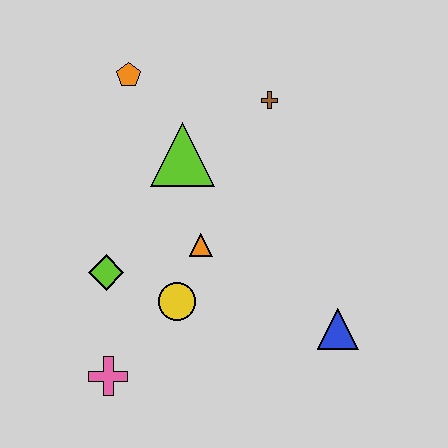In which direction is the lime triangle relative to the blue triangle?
The lime triangle is above the blue triangle.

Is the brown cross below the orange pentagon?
Yes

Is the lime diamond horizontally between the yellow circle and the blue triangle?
No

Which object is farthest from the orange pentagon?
The blue triangle is farthest from the orange pentagon.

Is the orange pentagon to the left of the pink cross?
No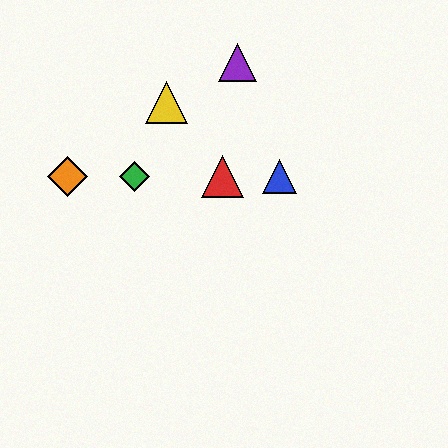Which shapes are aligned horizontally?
The red triangle, the blue triangle, the green diamond, the orange diamond are aligned horizontally.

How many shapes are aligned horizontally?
4 shapes (the red triangle, the blue triangle, the green diamond, the orange diamond) are aligned horizontally.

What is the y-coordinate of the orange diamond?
The orange diamond is at y≈176.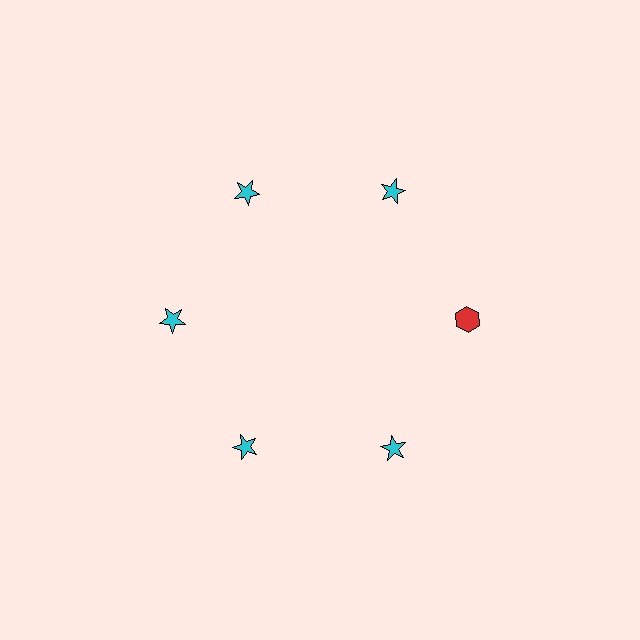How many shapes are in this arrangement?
There are 6 shapes arranged in a ring pattern.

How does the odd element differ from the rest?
It differs in both color (red instead of cyan) and shape (hexagon instead of star).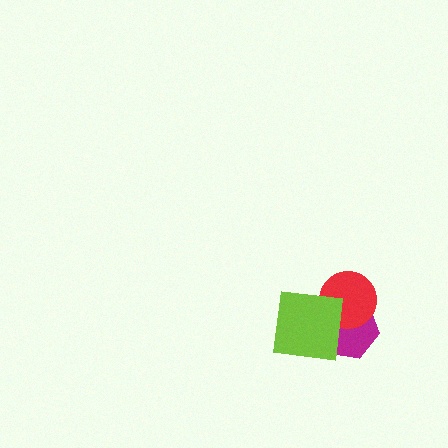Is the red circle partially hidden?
Yes, it is partially covered by another shape.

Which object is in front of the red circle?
The lime square is in front of the red circle.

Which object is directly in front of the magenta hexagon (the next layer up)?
The red circle is directly in front of the magenta hexagon.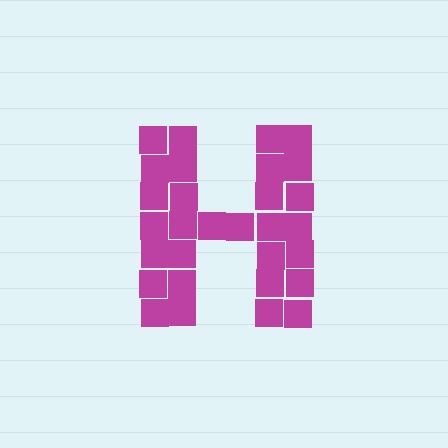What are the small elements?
The small elements are squares.